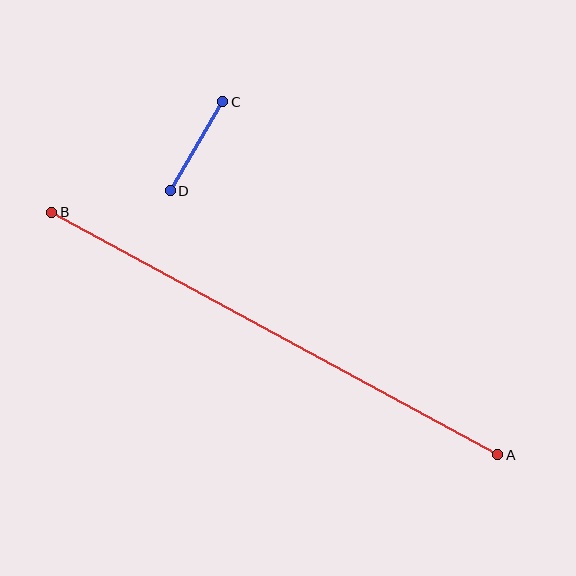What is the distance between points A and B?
The distance is approximately 507 pixels.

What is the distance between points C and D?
The distance is approximately 104 pixels.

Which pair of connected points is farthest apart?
Points A and B are farthest apart.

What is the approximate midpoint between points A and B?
The midpoint is at approximately (275, 334) pixels.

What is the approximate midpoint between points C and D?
The midpoint is at approximately (196, 146) pixels.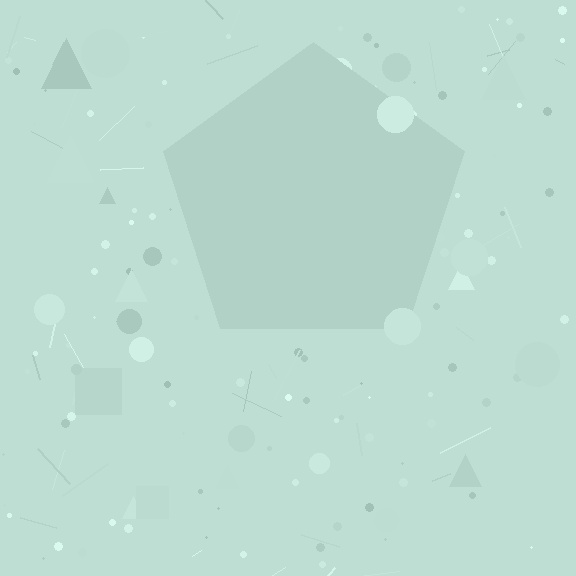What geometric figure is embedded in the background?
A pentagon is embedded in the background.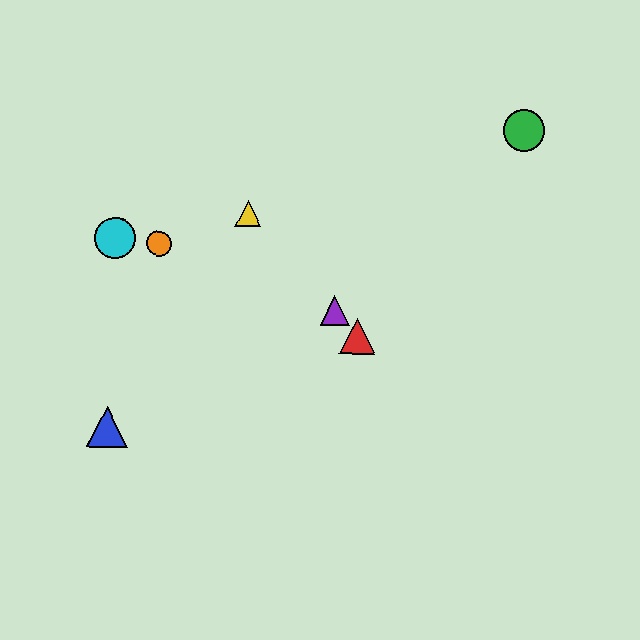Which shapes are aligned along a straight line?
The red triangle, the yellow triangle, the purple triangle are aligned along a straight line.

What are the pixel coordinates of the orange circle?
The orange circle is at (159, 244).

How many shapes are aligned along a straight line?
3 shapes (the red triangle, the yellow triangle, the purple triangle) are aligned along a straight line.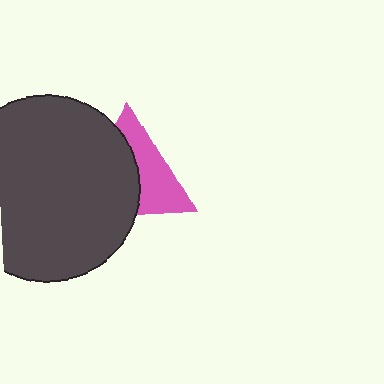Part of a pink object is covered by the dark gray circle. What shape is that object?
It is a triangle.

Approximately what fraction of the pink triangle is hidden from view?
Roughly 54% of the pink triangle is hidden behind the dark gray circle.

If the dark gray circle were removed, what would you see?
You would see the complete pink triangle.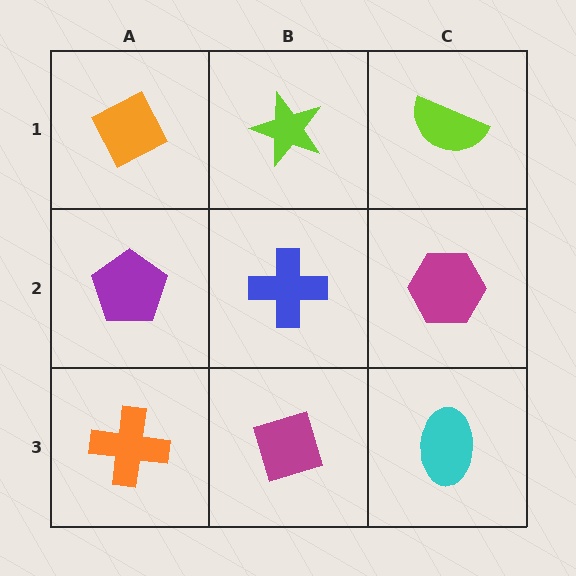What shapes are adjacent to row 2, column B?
A lime star (row 1, column B), a magenta diamond (row 3, column B), a purple pentagon (row 2, column A), a magenta hexagon (row 2, column C).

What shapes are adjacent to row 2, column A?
An orange diamond (row 1, column A), an orange cross (row 3, column A), a blue cross (row 2, column B).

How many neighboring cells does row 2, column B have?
4.